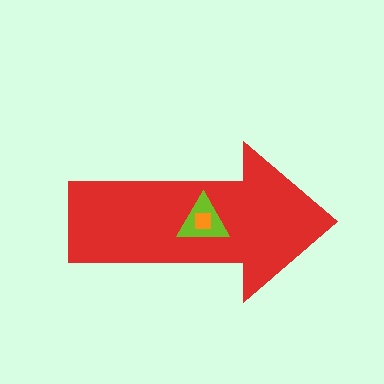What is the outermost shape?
The red arrow.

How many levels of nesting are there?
3.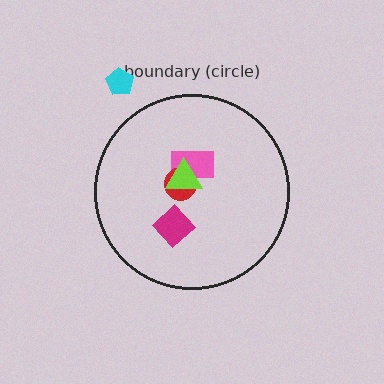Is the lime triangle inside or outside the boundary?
Inside.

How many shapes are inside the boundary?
4 inside, 1 outside.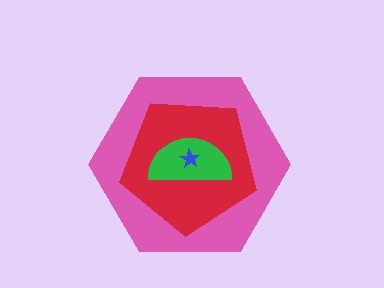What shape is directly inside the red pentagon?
The green semicircle.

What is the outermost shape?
The pink hexagon.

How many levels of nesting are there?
4.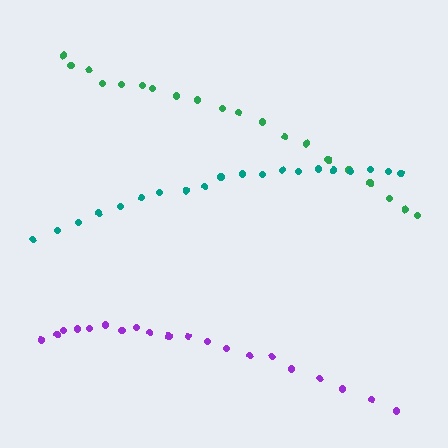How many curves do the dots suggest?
There are 3 distinct paths.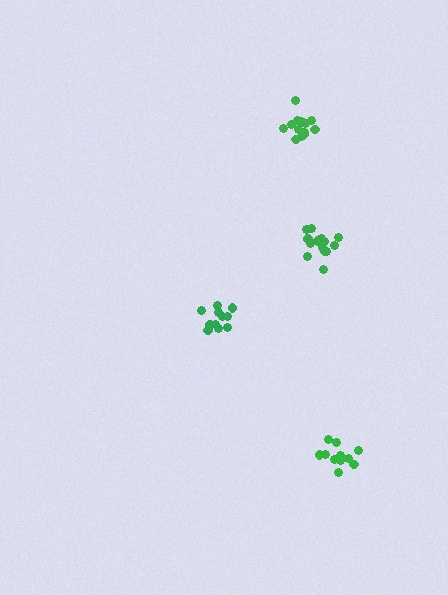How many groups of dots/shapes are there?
There are 4 groups.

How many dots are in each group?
Group 1: 14 dots, Group 2: 11 dots, Group 3: 11 dots, Group 4: 14 dots (50 total).